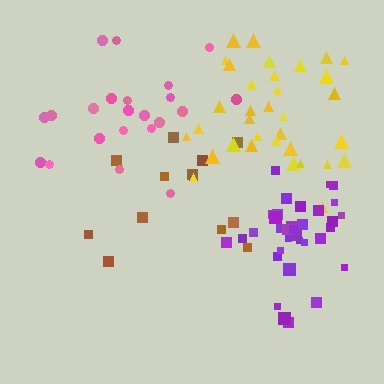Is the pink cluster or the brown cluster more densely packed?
Pink.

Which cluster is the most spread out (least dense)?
Brown.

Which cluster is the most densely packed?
Purple.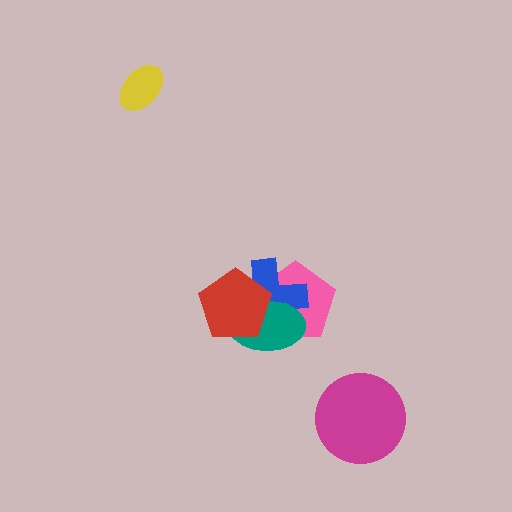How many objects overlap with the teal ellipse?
3 objects overlap with the teal ellipse.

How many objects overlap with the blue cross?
3 objects overlap with the blue cross.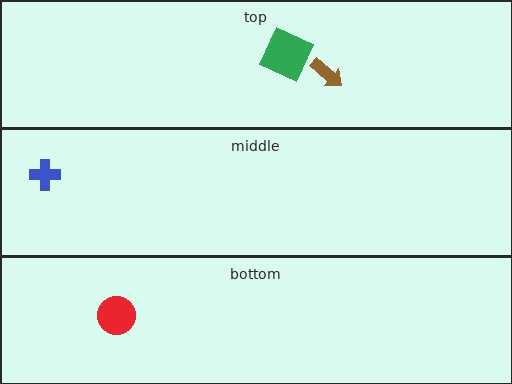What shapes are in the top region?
The brown arrow, the green square.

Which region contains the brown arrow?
The top region.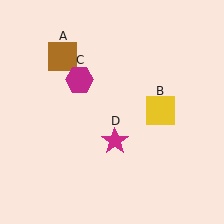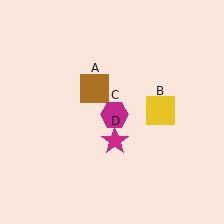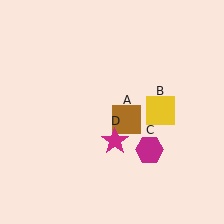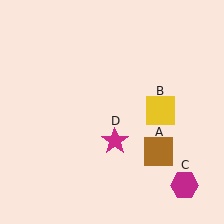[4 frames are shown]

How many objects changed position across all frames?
2 objects changed position: brown square (object A), magenta hexagon (object C).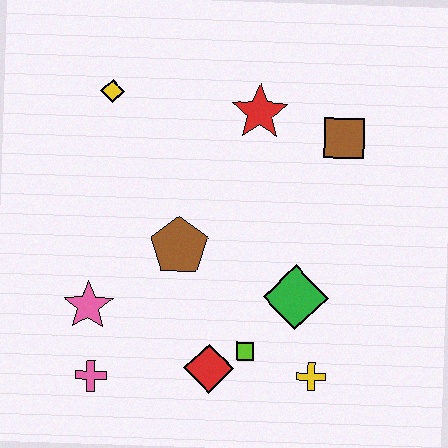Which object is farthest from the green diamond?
The yellow diamond is farthest from the green diamond.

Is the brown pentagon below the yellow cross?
No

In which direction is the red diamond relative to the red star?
The red diamond is below the red star.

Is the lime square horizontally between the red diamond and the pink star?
No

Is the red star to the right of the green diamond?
No